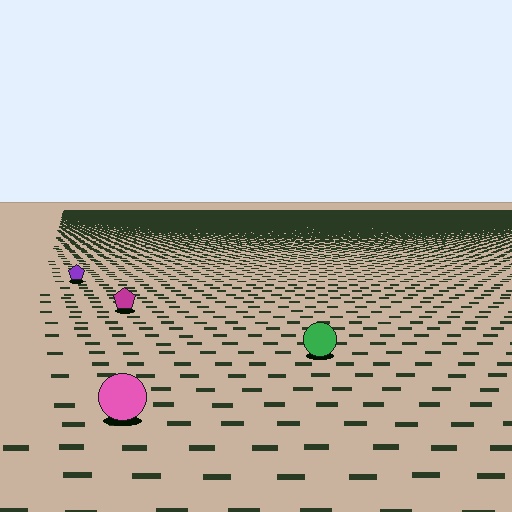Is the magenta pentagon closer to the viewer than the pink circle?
No. The pink circle is closer — you can tell from the texture gradient: the ground texture is coarser near it.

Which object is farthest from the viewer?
The purple pentagon is farthest from the viewer. It appears smaller and the ground texture around it is denser.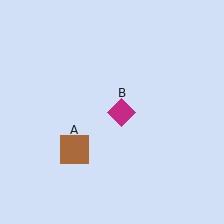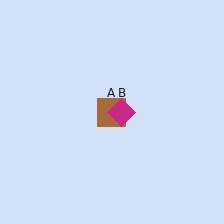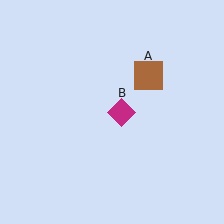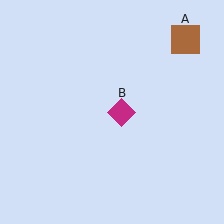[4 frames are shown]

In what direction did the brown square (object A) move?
The brown square (object A) moved up and to the right.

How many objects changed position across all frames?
1 object changed position: brown square (object A).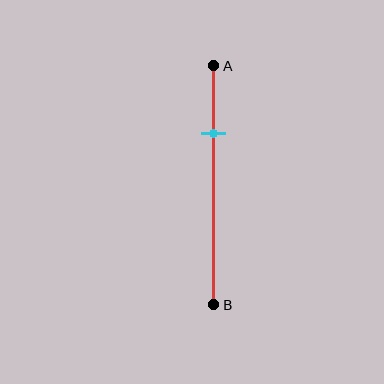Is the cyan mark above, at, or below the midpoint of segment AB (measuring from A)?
The cyan mark is above the midpoint of segment AB.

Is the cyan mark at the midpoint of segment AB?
No, the mark is at about 30% from A, not at the 50% midpoint.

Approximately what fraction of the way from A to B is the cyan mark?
The cyan mark is approximately 30% of the way from A to B.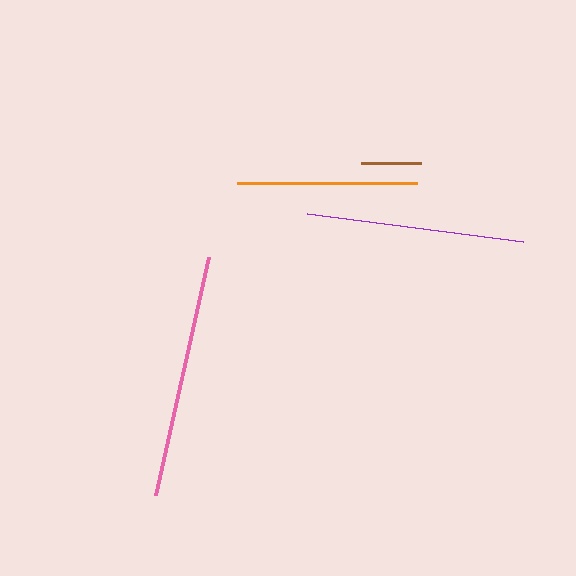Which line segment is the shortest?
The brown line is the shortest at approximately 61 pixels.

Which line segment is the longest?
The pink line is the longest at approximately 244 pixels.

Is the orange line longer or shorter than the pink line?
The pink line is longer than the orange line.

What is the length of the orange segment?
The orange segment is approximately 180 pixels long.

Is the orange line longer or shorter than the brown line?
The orange line is longer than the brown line.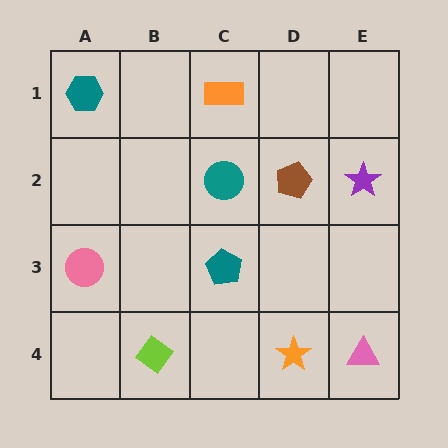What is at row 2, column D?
A brown pentagon.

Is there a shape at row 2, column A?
No, that cell is empty.